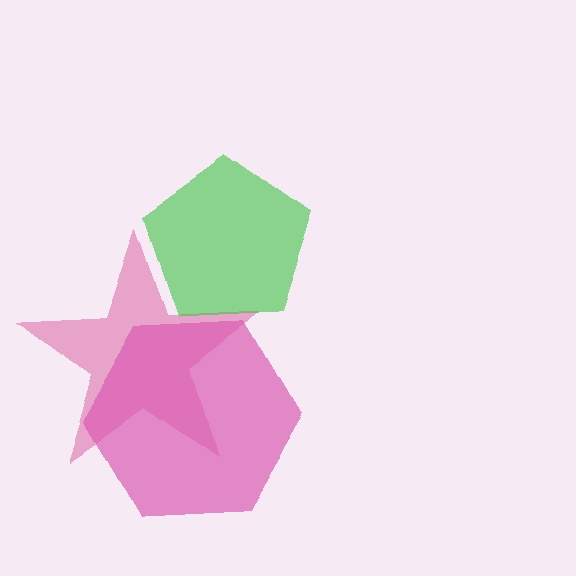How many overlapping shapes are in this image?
There are 3 overlapping shapes in the image.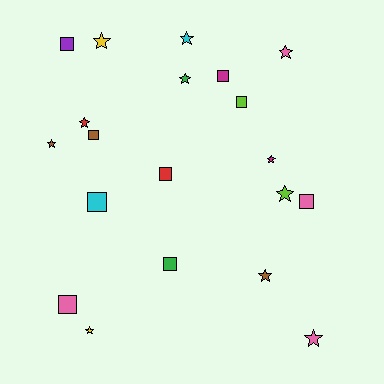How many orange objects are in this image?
There are no orange objects.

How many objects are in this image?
There are 20 objects.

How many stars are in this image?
There are 11 stars.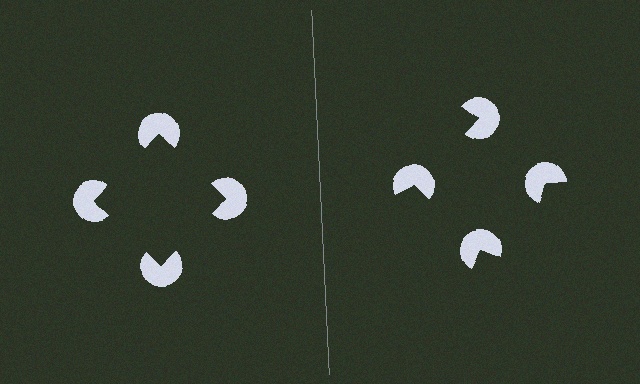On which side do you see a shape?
An illusory square appears on the left side. On the right side the wedge cuts are rotated, so no coherent shape forms.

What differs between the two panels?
The pac-man discs are positioned identically on both sides; only the wedge orientations differ. On the left they align to a square; on the right they are misaligned.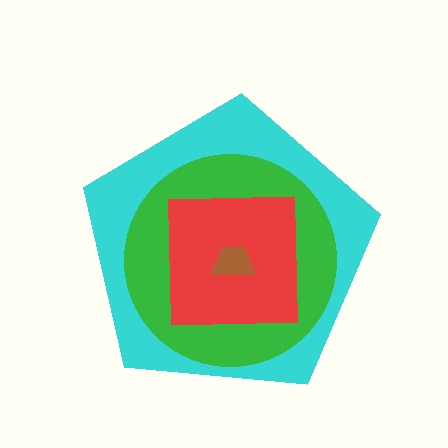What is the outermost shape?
The cyan pentagon.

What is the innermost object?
The brown trapezoid.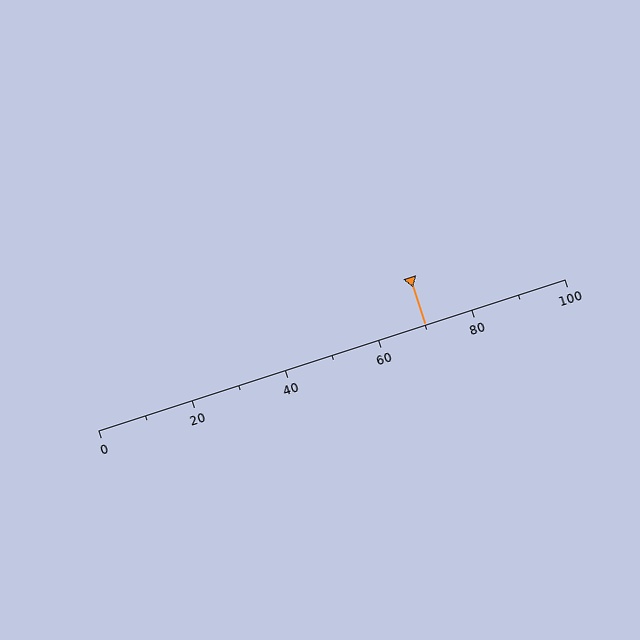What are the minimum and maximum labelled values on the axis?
The axis runs from 0 to 100.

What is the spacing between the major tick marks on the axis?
The major ticks are spaced 20 apart.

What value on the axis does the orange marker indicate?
The marker indicates approximately 70.